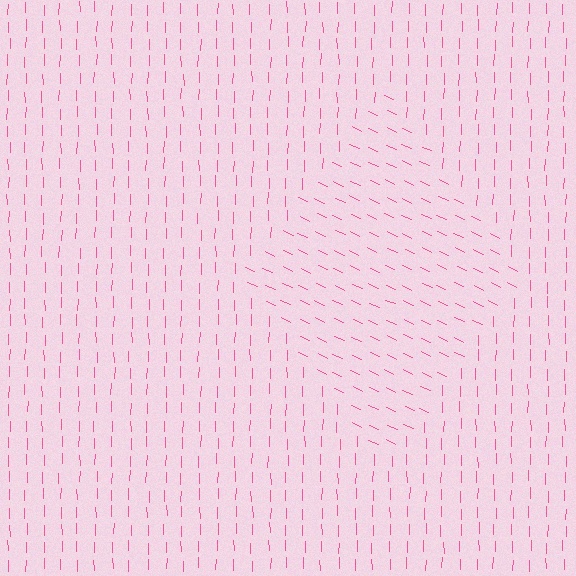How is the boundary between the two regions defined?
The boundary is defined purely by a change in line orientation (approximately 66 degrees difference). All lines are the same color and thickness.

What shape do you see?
I see a diamond.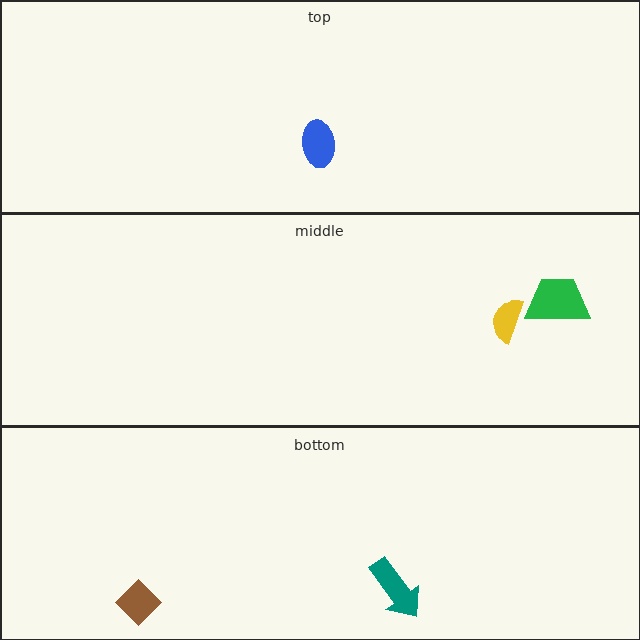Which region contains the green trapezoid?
The middle region.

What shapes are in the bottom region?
The brown diamond, the teal arrow.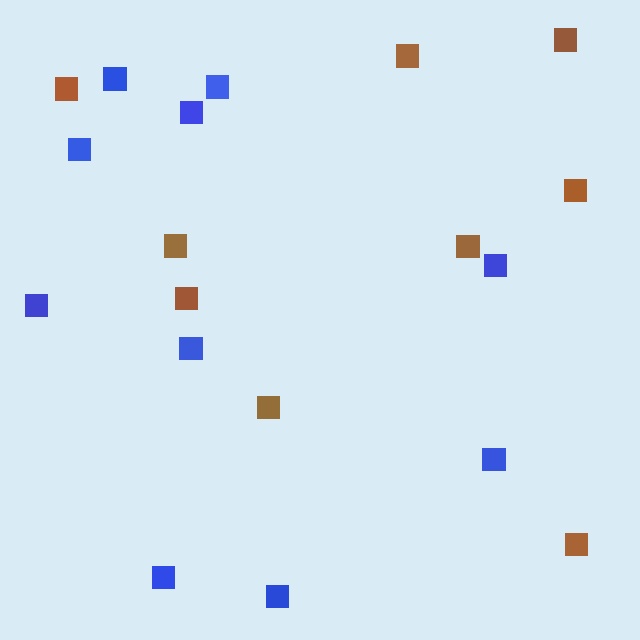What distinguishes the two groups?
There are 2 groups: one group of blue squares (10) and one group of brown squares (9).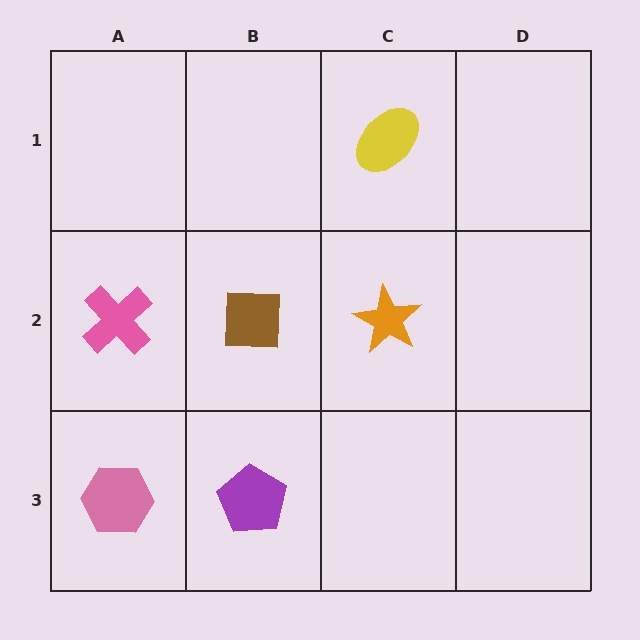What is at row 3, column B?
A purple pentagon.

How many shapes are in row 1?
1 shape.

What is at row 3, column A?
A pink hexagon.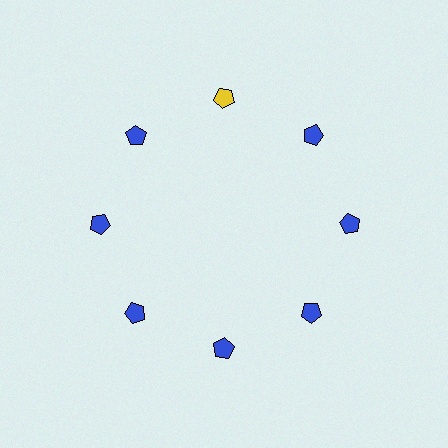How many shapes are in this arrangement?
There are 8 shapes arranged in a ring pattern.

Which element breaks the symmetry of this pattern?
The yellow pentagon at roughly the 12 o'clock position breaks the symmetry. All other shapes are blue pentagons.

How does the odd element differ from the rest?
It has a different color: yellow instead of blue.